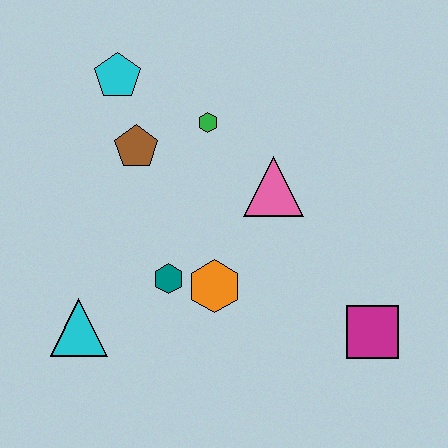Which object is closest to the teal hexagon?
The orange hexagon is closest to the teal hexagon.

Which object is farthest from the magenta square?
The cyan pentagon is farthest from the magenta square.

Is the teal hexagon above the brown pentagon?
No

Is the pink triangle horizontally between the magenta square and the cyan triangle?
Yes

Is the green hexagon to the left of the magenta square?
Yes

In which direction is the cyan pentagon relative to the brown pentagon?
The cyan pentagon is above the brown pentagon.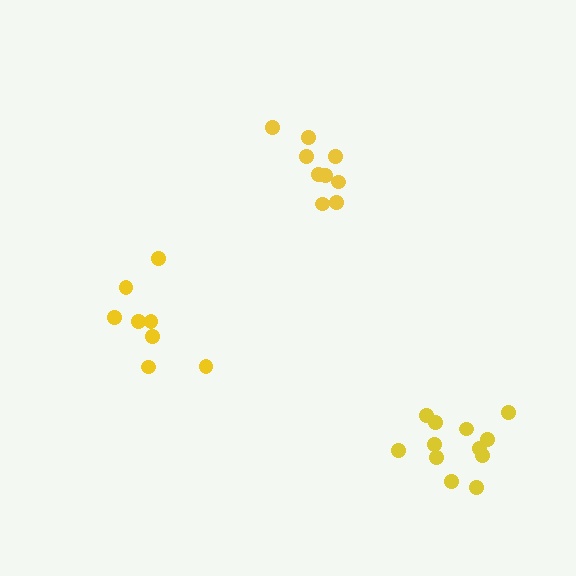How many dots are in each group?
Group 1: 8 dots, Group 2: 12 dots, Group 3: 9 dots (29 total).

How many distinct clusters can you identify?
There are 3 distinct clusters.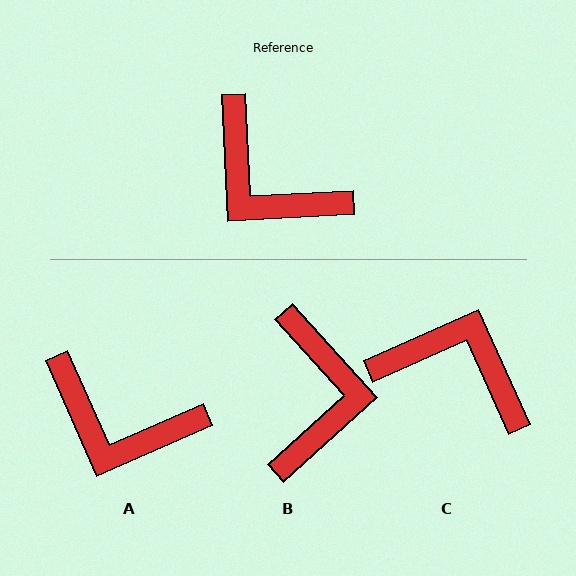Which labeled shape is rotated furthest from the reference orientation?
C, about 159 degrees away.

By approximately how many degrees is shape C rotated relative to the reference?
Approximately 159 degrees clockwise.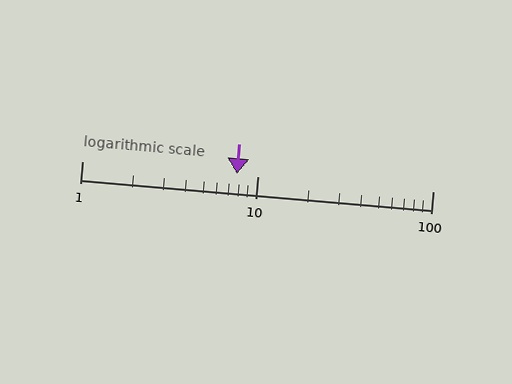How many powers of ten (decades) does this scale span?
The scale spans 2 decades, from 1 to 100.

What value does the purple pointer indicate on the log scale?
The pointer indicates approximately 7.6.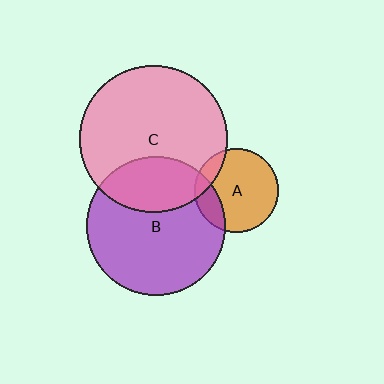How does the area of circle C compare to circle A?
Approximately 3.1 times.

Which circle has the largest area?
Circle C (pink).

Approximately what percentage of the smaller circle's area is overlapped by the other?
Approximately 20%.